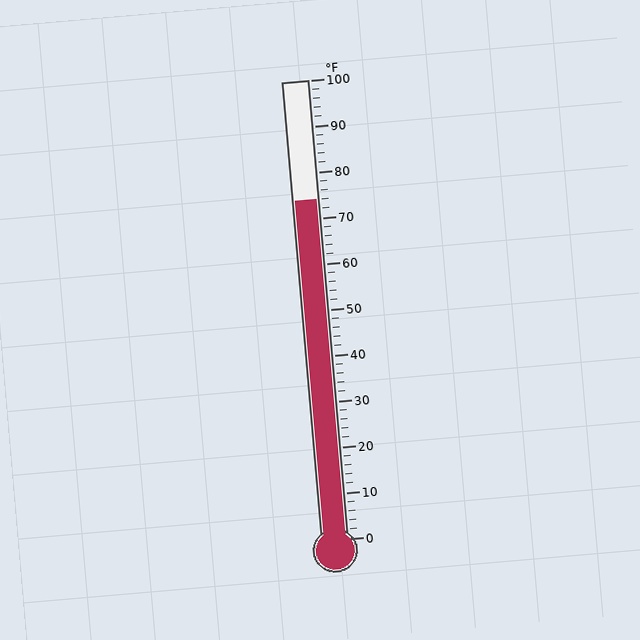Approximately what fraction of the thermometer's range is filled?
The thermometer is filled to approximately 75% of its range.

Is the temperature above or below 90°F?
The temperature is below 90°F.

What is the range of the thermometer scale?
The thermometer scale ranges from 0°F to 100°F.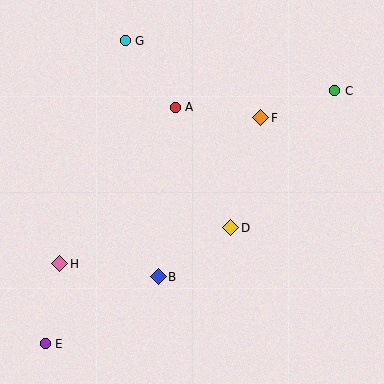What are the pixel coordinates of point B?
Point B is at (158, 277).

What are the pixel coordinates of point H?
Point H is at (60, 264).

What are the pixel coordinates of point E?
Point E is at (45, 344).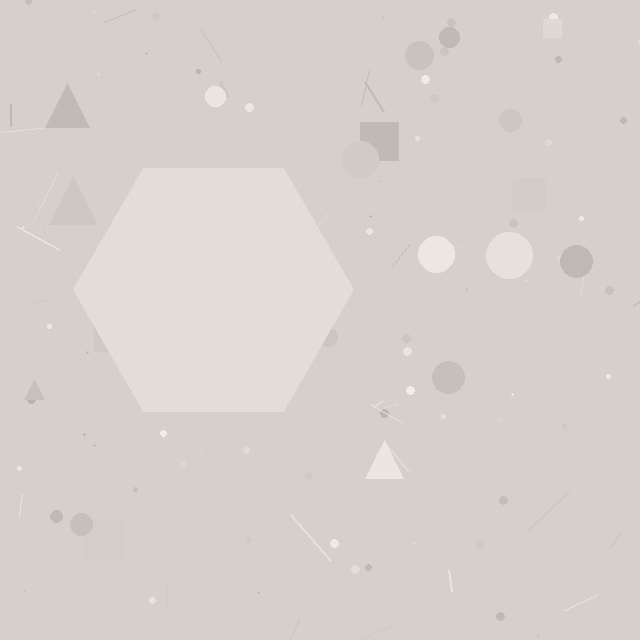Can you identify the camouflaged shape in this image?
The camouflaged shape is a hexagon.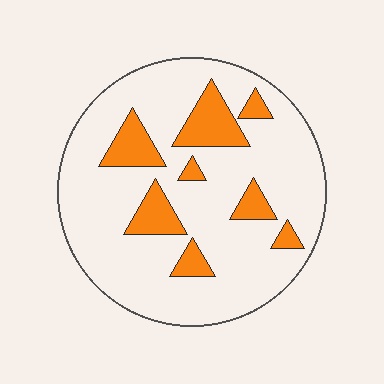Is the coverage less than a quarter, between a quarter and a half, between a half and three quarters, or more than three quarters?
Less than a quarter.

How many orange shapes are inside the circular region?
8.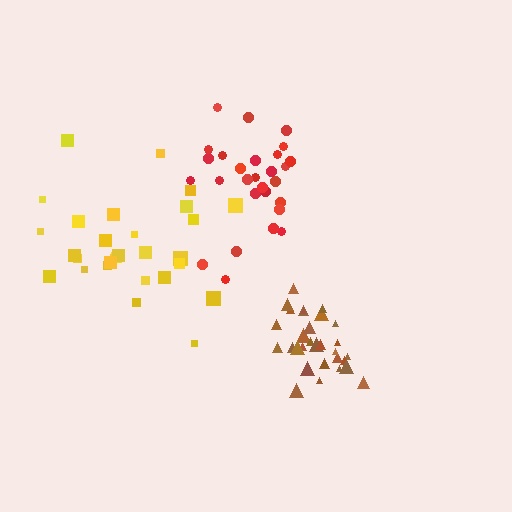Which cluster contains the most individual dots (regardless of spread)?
Brown (30).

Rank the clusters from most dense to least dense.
brown, yellow, red.